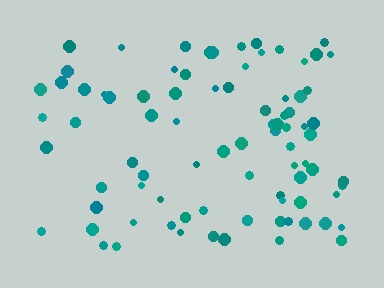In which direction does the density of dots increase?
From left to right, with the right side densest.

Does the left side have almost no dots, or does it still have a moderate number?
Still a moderate number, just noticeably fewer than the right.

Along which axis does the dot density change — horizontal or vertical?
Horizontal.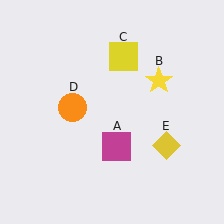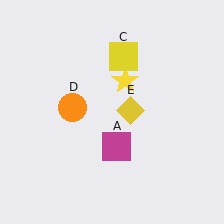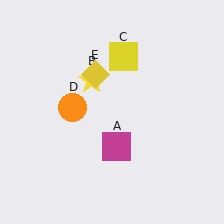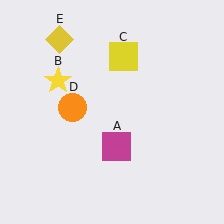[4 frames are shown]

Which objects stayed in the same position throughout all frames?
Magenta square (object A) and yellow square (object C) and orange circle (object D) remained stationary.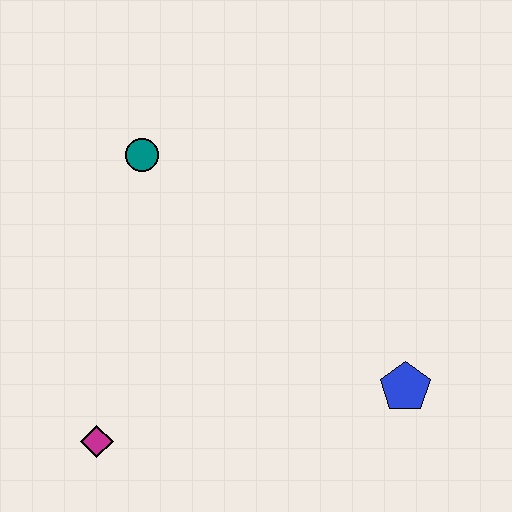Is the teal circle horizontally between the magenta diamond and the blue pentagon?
Yes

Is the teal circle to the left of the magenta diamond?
No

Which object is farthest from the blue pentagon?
The teal circle is farthest from the blue pentagon.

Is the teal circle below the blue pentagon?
No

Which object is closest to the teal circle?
The magenta diamond is closest to the teal circle.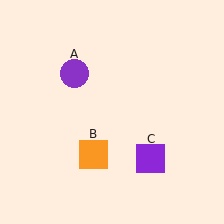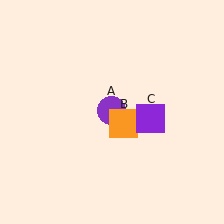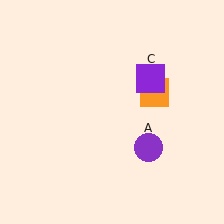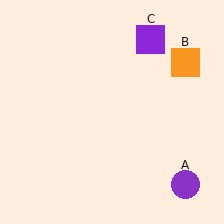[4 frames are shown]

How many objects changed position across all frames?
3 objects changed position: purple circle (object A), orange square (object B), purple square (object C).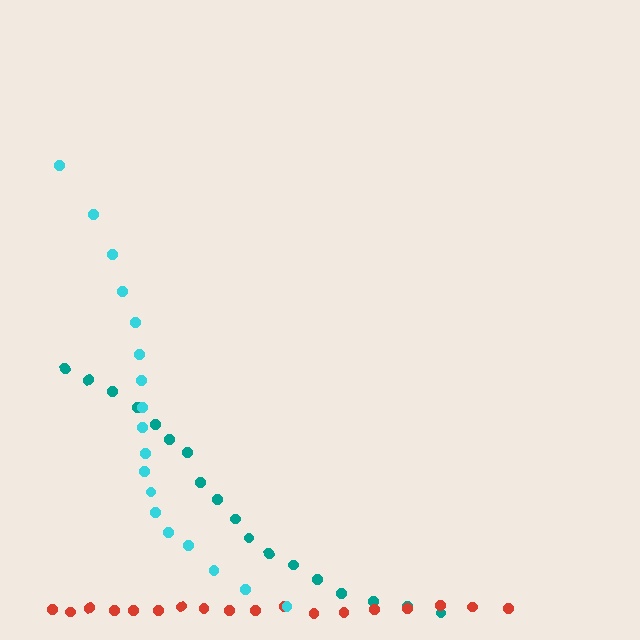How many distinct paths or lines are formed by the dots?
There are 3 distinct paths.